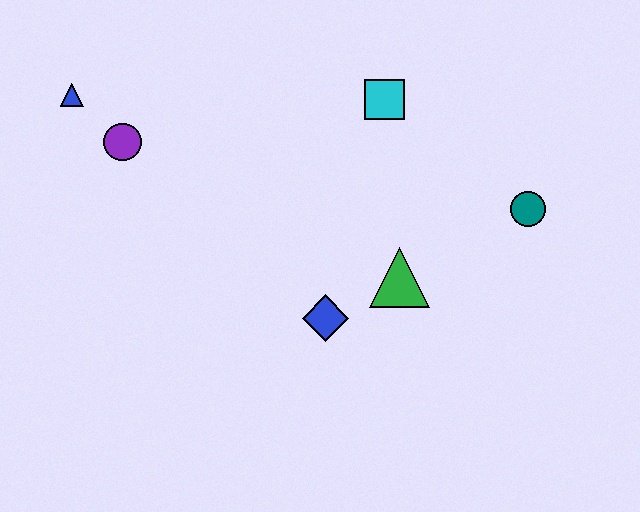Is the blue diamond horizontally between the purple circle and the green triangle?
Yes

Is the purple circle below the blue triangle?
Yes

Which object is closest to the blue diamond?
The green triangle is closest to the blue diamond.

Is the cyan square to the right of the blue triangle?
Yes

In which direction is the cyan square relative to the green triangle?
The cyan square is above the green triangle.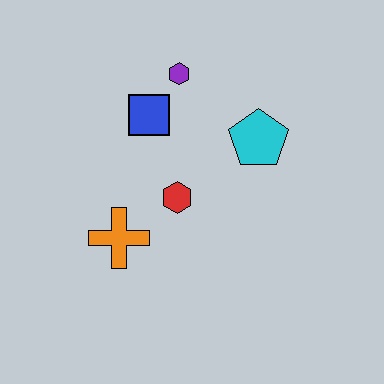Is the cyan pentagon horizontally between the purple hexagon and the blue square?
No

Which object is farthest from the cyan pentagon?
The orange cross is farthest from the cyan pentagon.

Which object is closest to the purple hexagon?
The blue square is closest to the purple hexagon.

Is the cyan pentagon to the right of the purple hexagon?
Yes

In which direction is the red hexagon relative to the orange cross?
The red hexagon is to the right of the orange cross.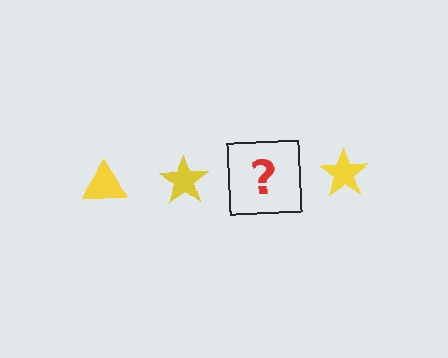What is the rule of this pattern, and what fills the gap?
The rule is that the pattern cycles through triangle, star shapes in yellow. The gap should be filled with a yellow triangle.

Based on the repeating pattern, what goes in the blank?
The blank should be a yellow triangle.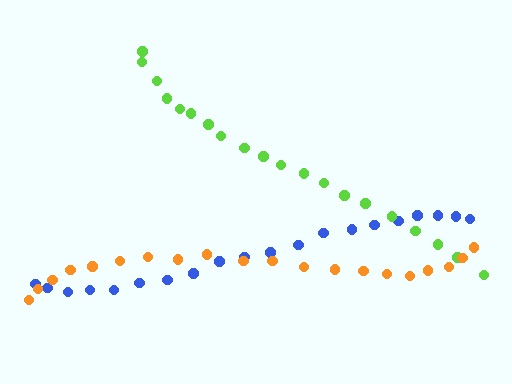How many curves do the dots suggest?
There are 3 distinct paths.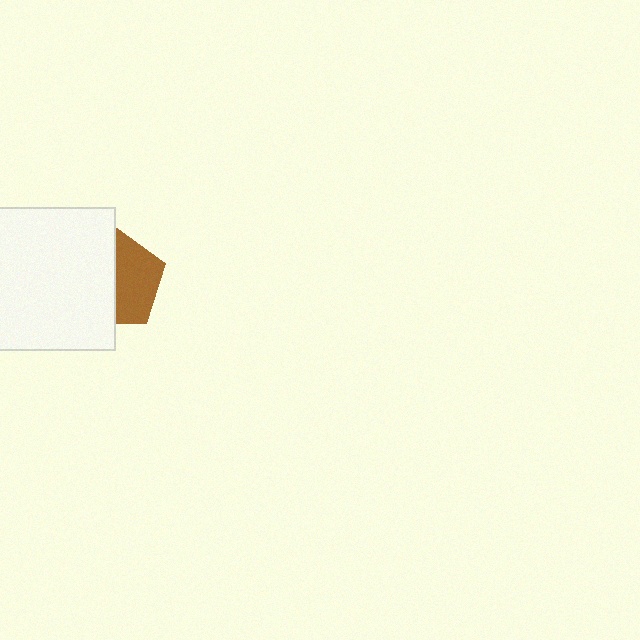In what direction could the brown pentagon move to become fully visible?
The brown pentagon could move right. That would shift it out from behind the white square entirely.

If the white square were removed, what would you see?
You would see the complete brown pentagon.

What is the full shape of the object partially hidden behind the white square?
The partially hidden object is a brown pentagon.